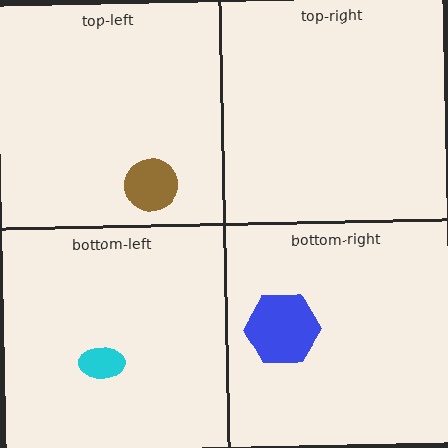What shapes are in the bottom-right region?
The blue hexagon.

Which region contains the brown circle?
The top-left region.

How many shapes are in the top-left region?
1.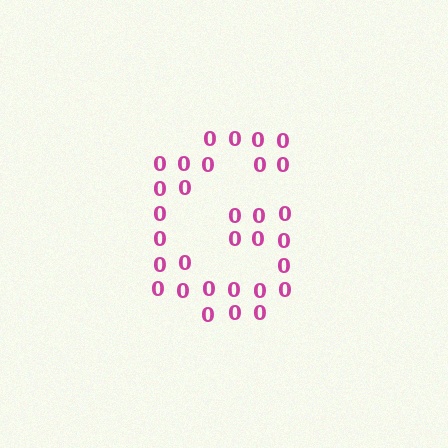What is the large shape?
The large shape is the letter G.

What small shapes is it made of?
It is made of small digit 0's.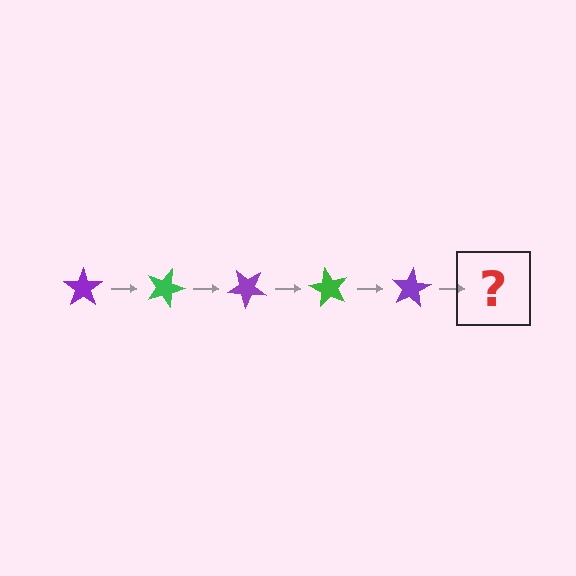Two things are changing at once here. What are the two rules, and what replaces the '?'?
The two rules are that it rotates 20 degrees each step and the color cycles through purple and green. The '?' should be a green star, rotated 100 degrees from the start.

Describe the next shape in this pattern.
It should be a green star, rotated 100 degrees from the start.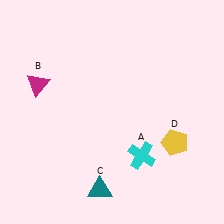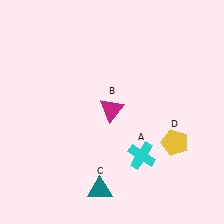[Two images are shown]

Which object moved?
The magenta triangle (B) moved right.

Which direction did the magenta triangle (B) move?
The magenta triangle (B) moved right.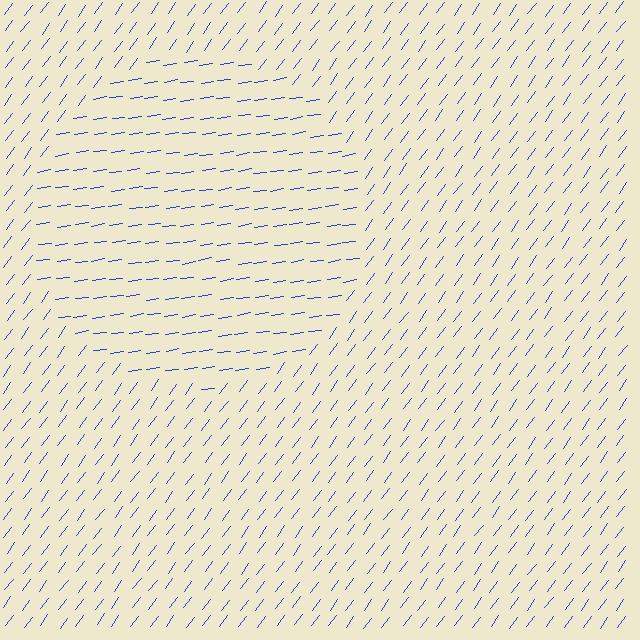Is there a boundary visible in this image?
Yes, there is a texture boundary formed by a change in line orientation.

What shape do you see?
I see a circle.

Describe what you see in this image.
The image is filled with small blue line segments. A circle region in the image has lines oriented differently from the surrounding lines, creating a visible texture boundary.